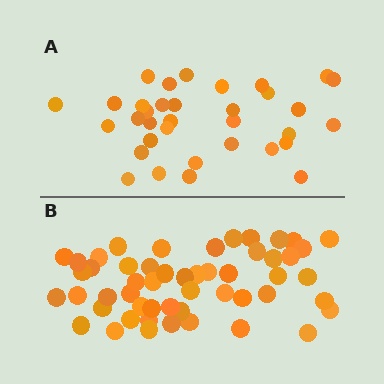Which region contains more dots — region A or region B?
Region B (the bottom region) has more dots.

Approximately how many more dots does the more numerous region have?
Region B has approximately 20 more dots than region A.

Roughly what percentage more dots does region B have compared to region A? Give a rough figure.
About 55% more.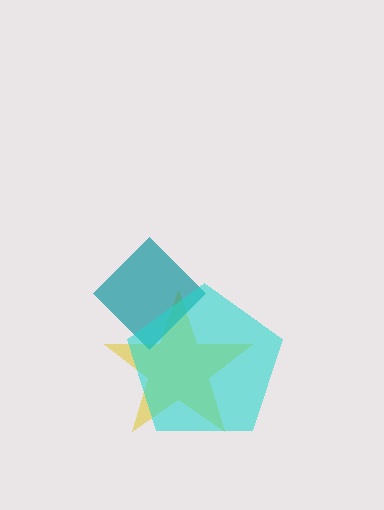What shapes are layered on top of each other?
The layered shapes are: a yellow star, a teal diamond, a cyan pentagon.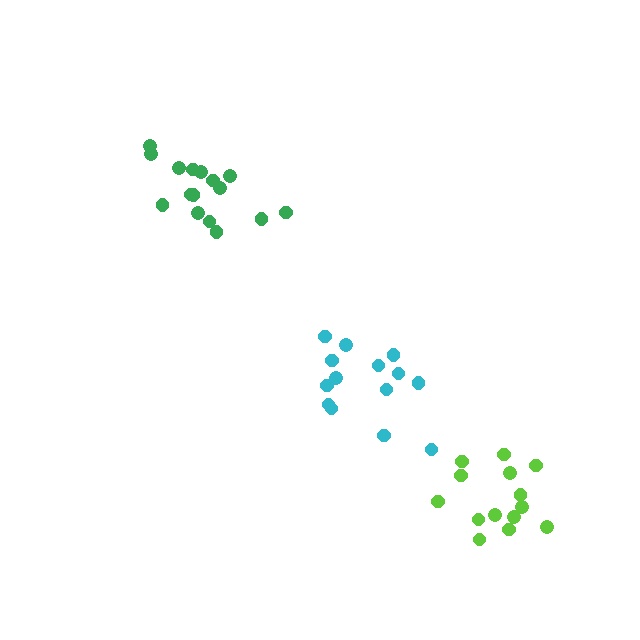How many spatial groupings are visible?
There are 3 spatial groupings.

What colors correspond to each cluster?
The clusters are colored: green, cyan, lime.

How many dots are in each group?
Group 1: 16 dots, Group 2: 14 dots, Group 3: 14 dots (44 total).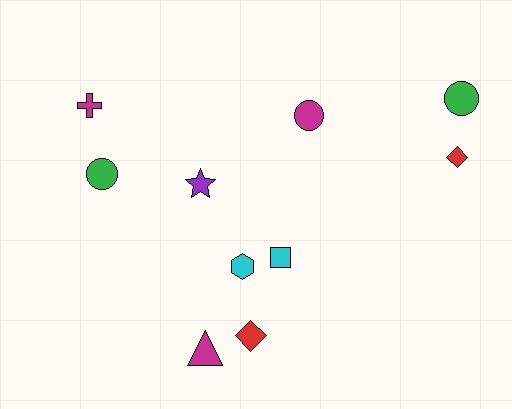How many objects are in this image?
There are 10 objects.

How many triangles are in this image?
There is 1 triangle.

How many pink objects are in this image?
There are no pink objects.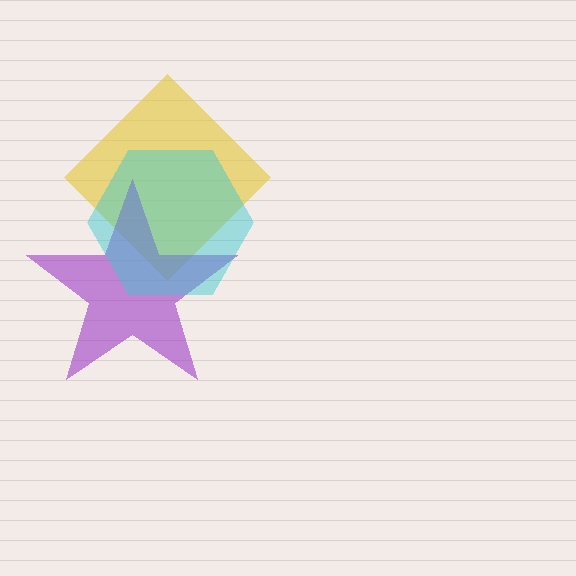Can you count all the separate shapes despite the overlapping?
Yes, there are 3 separate shapes.